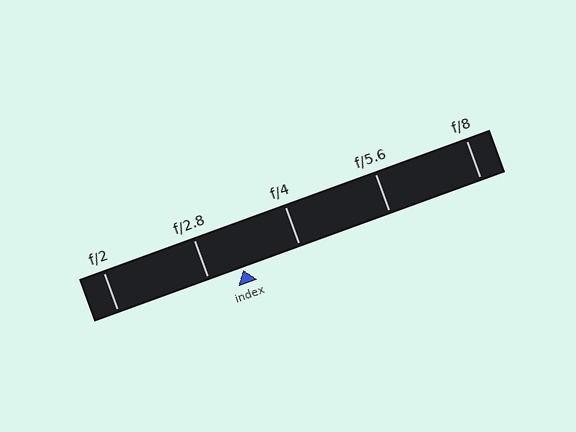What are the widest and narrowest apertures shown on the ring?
The widest aperture shown is f/2 and the narrowest is f/8.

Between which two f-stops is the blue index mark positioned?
The index mark is between f/2.8 and f/4.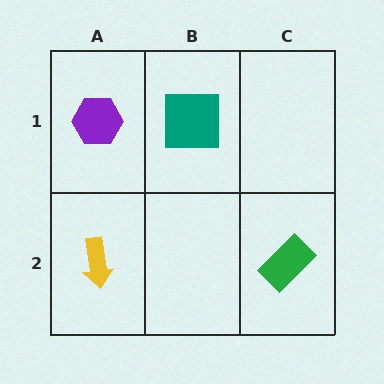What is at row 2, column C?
A green rectangle.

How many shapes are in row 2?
2 shapes.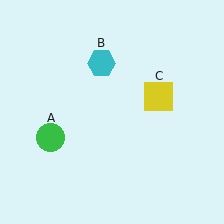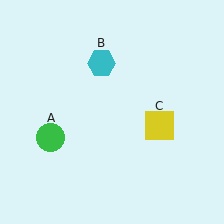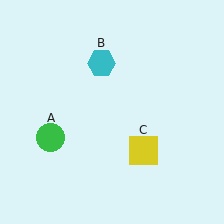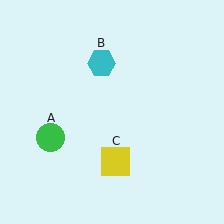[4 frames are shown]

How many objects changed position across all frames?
1 object changed position: yellow square (object C).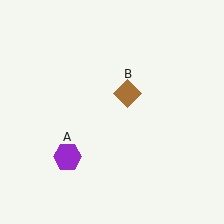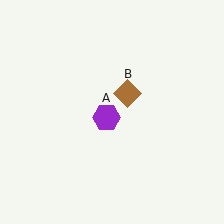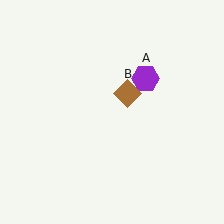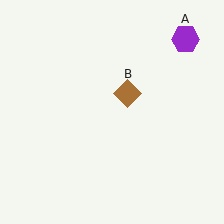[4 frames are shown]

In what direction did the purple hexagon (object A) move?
The purple hexagon (object A) moved up and to the right.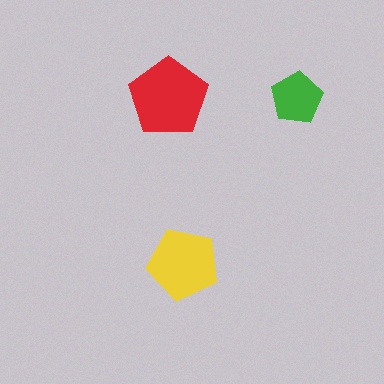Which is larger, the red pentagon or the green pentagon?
The red one.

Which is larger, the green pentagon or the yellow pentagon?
The yellow one.